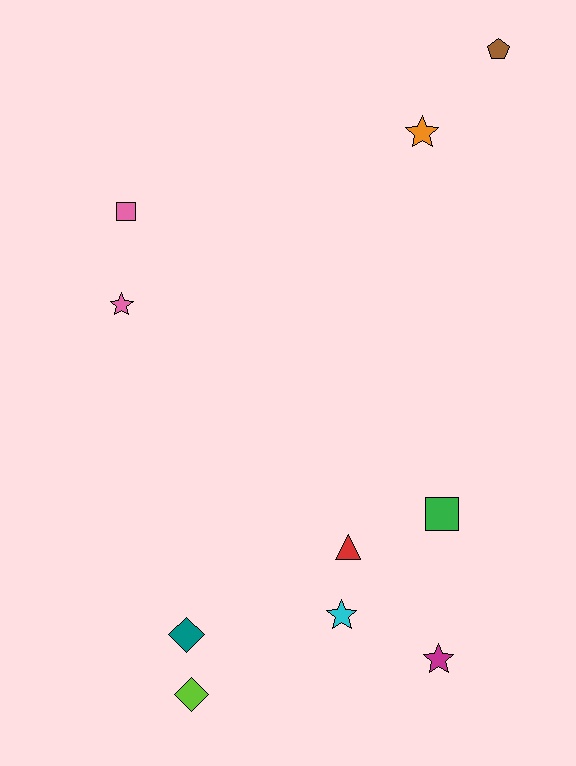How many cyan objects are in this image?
There is 1 cyan object.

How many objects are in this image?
There are 10 objects.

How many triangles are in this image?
There is 1 triangle.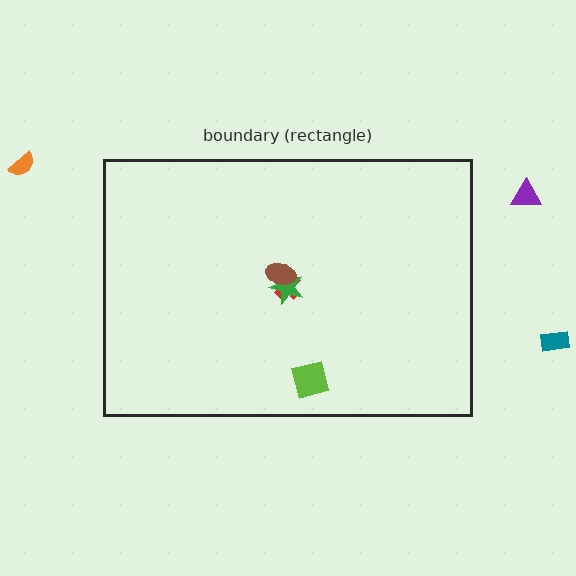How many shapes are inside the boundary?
4 inside, 3 outside.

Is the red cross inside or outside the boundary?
Inside.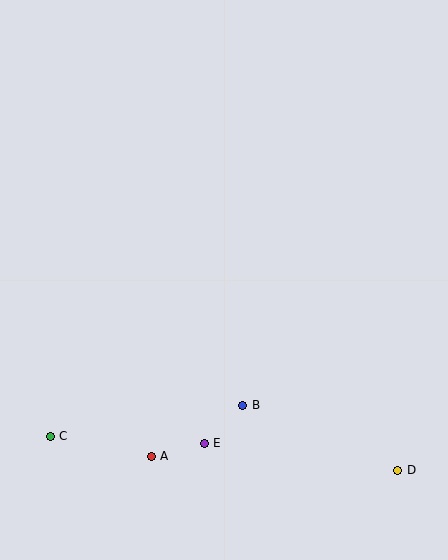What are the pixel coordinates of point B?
Point B is at (243, 405).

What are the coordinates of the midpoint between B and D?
The midpoint between B and D is at (320, 438).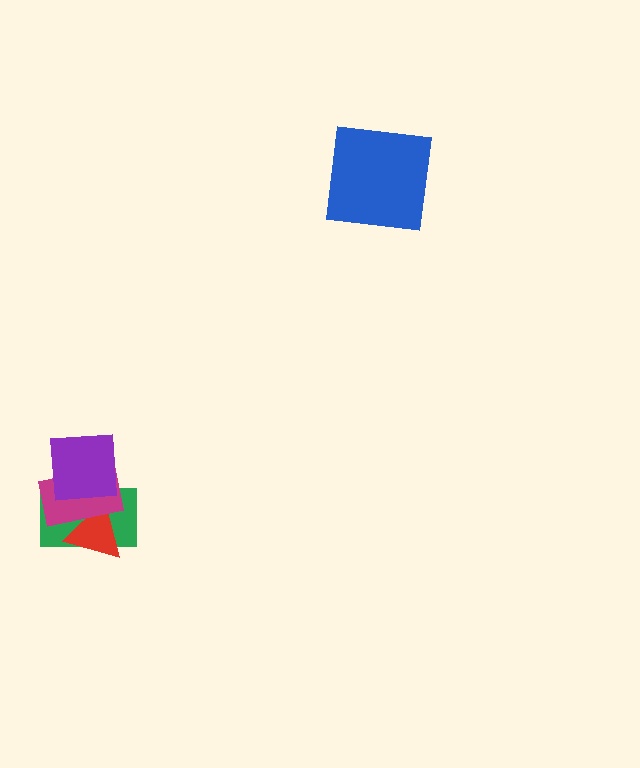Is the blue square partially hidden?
No, no other shape covers it.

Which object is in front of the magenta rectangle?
The purple square is in front of the magenta rectangle.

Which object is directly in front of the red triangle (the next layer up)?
The magenta rectangle is directly in front of the red triangle.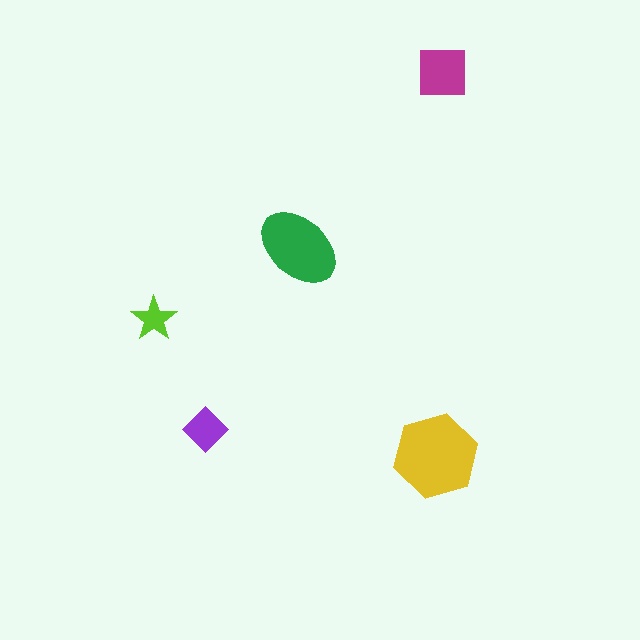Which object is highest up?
The magenta square is topmost.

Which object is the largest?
The yellow hexagon.